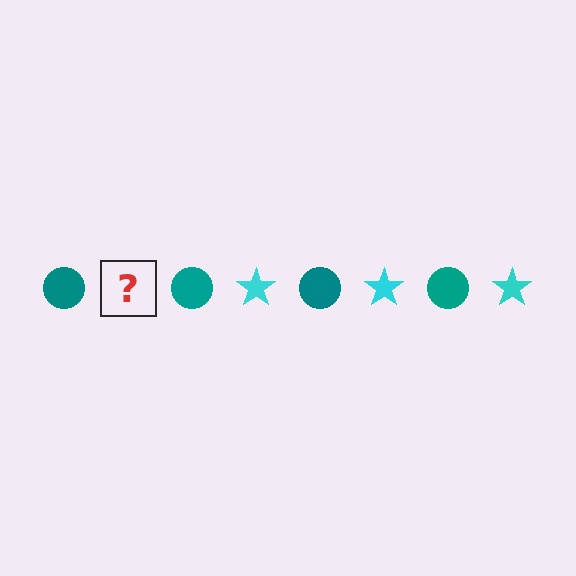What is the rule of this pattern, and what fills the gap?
The rule is that the pattern alternates between teal circle and cyan star. The gap should be filled with a cyan star.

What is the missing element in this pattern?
The missing element is a cyan star.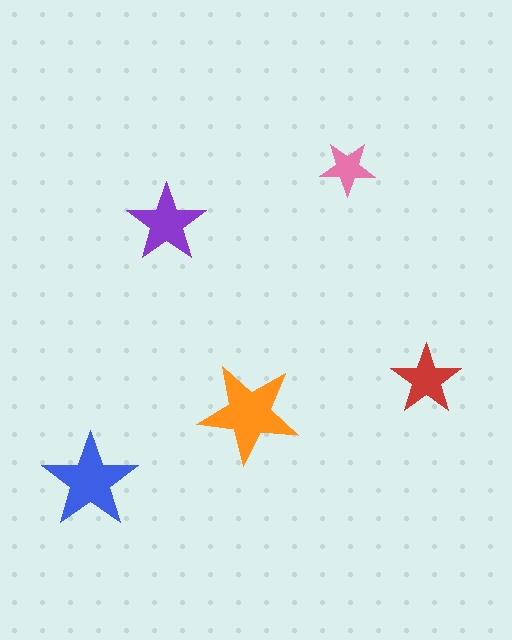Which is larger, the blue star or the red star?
The blue one.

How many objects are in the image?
There are 5 objects in the image.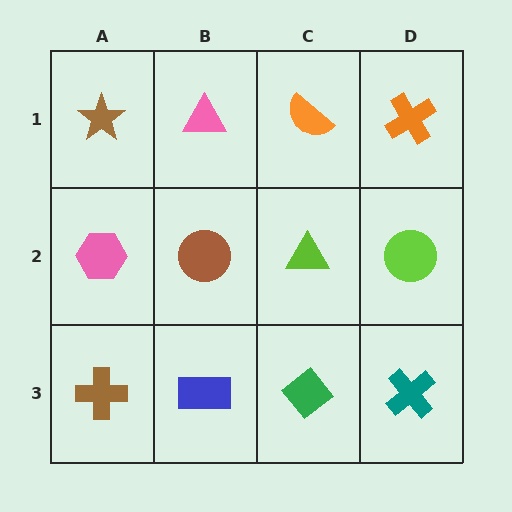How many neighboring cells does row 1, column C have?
3.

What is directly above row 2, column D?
An orange cross.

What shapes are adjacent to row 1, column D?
A lime circle (row 2, column D), an orange semicircle (row 1, column C).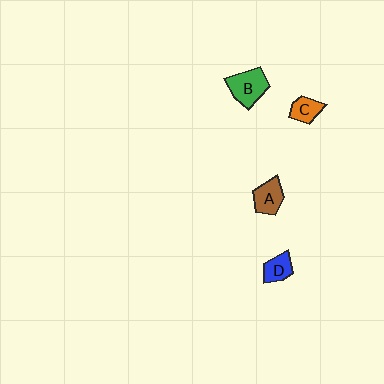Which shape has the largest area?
Shape B (green).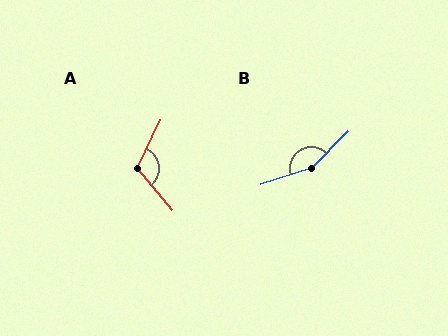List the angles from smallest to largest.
A (114°), B (153°).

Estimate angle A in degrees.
Approximately 114 degrees.